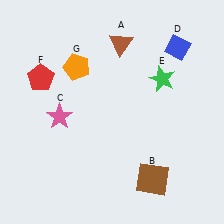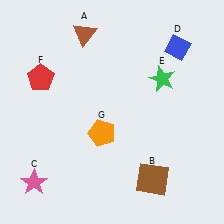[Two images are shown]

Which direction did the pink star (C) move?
The pink star (C) moved down.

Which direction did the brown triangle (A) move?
The brown triangle (A) moved left.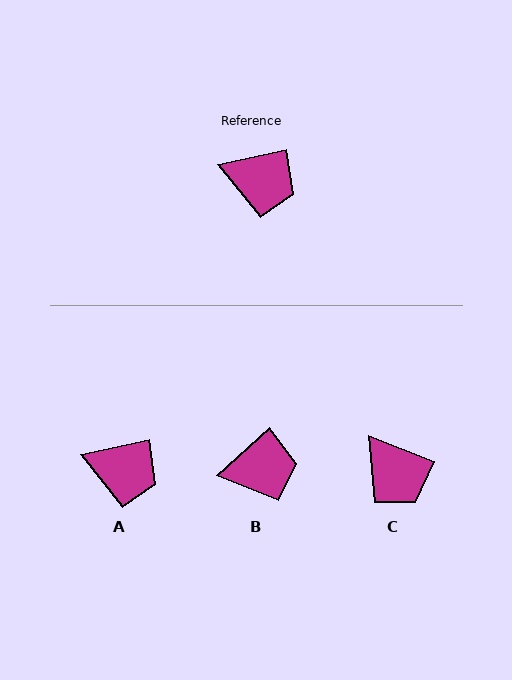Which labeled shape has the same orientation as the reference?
A.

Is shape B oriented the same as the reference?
No, it is off by about 29 degrees.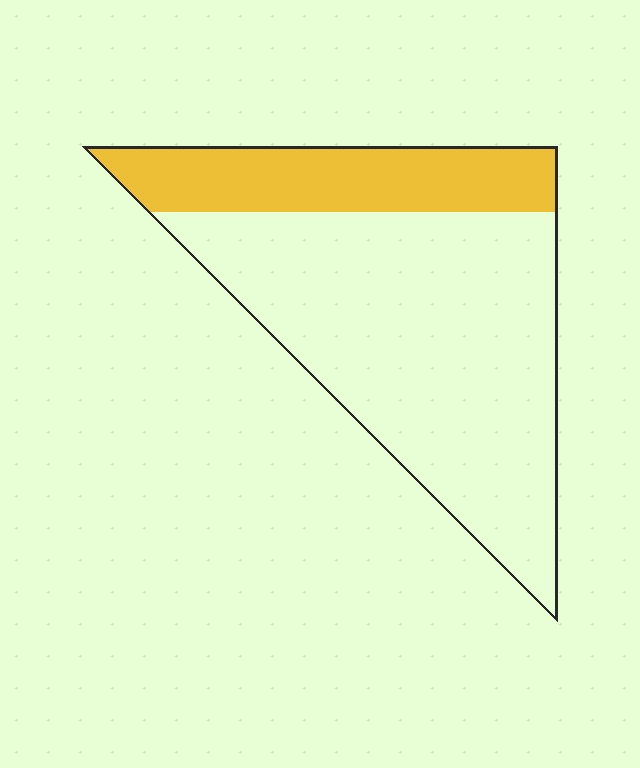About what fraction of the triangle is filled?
About one quarter (1/4).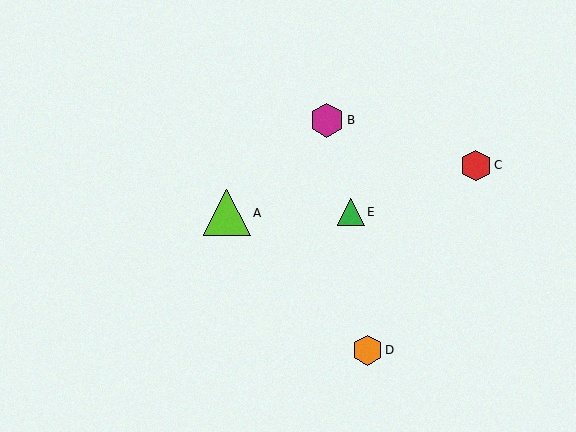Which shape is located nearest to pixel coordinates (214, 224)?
The lime triangle (labeled A) at (227, 213) is nearest to that location.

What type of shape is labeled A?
Shape A is a lime triangle.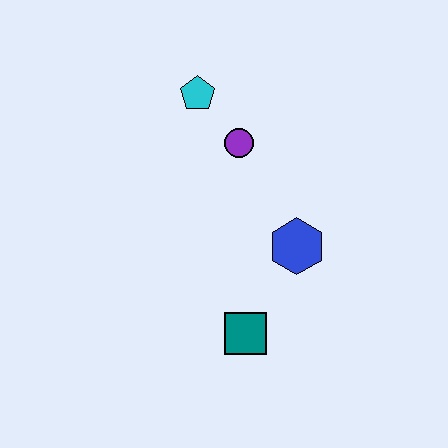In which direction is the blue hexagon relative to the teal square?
The blue hexagon is above the teal square.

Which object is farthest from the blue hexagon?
The cyan pentagon is farthest from the blue hexagon.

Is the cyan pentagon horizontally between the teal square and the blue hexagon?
No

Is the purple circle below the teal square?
No